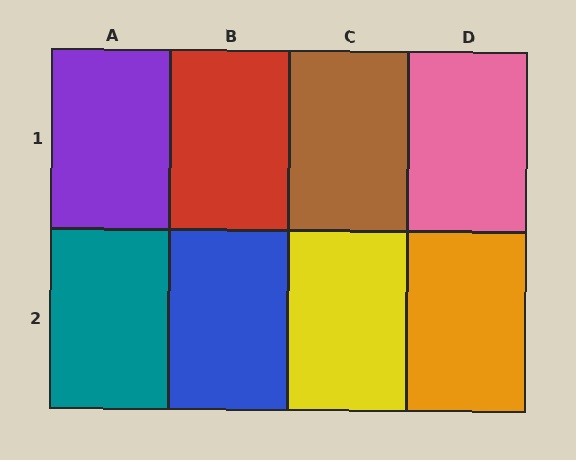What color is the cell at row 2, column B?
Blue.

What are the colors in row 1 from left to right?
Purple, red, brown, pink.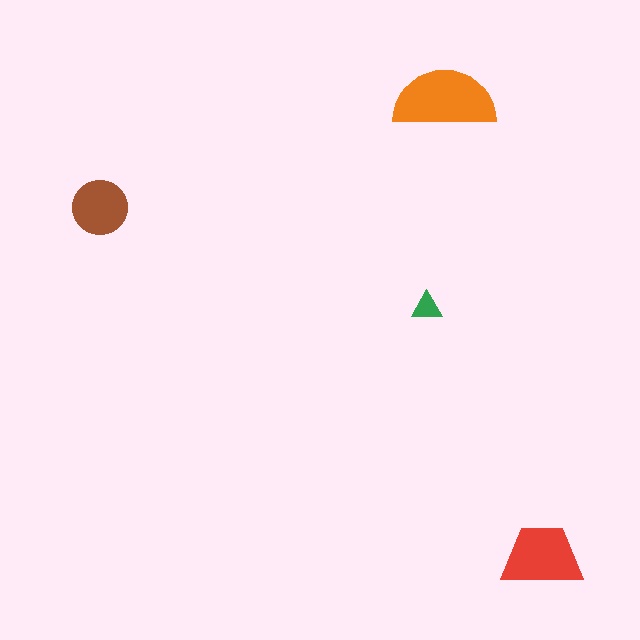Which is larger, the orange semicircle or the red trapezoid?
The orange semicircle.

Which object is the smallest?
The green triangle.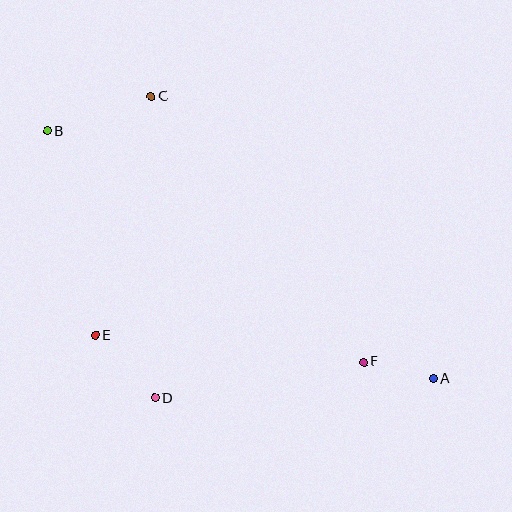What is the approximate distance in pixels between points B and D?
The distance between B and D is approximately 288 pixels.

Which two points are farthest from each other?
Points A and B are farthest from each other.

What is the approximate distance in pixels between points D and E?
The distance between D and E is approximately 86 pixels.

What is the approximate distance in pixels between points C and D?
The distance between C and D is approximately 301 pixels.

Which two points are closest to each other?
Points A and F are closest to each other.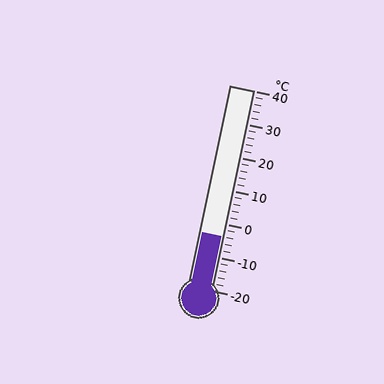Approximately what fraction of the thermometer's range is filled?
The thermometer is filled to approximately 25% of its range.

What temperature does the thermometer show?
The thermometer shows approximately -4°C.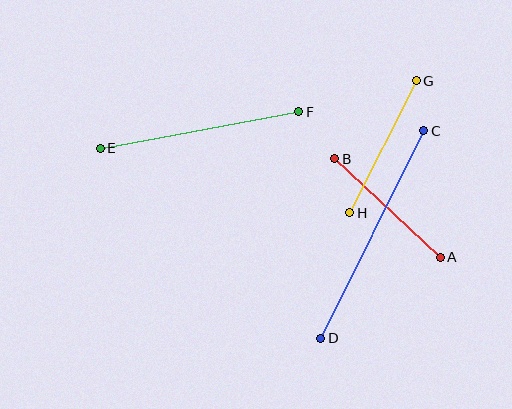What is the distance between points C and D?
The distance is approximately 232 pixels.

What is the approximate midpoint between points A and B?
The midpoint is at approximately (387, 208) pixels.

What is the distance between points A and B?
The distance is approximately 144 pixels.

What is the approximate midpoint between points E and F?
The midpoint is at approximately (200, 130) pixels.